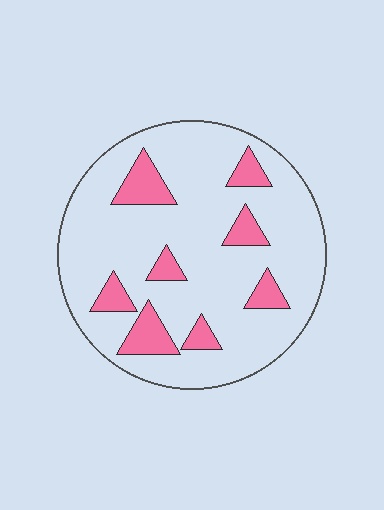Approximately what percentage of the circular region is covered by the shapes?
Approximately 15%.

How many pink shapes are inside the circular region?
8.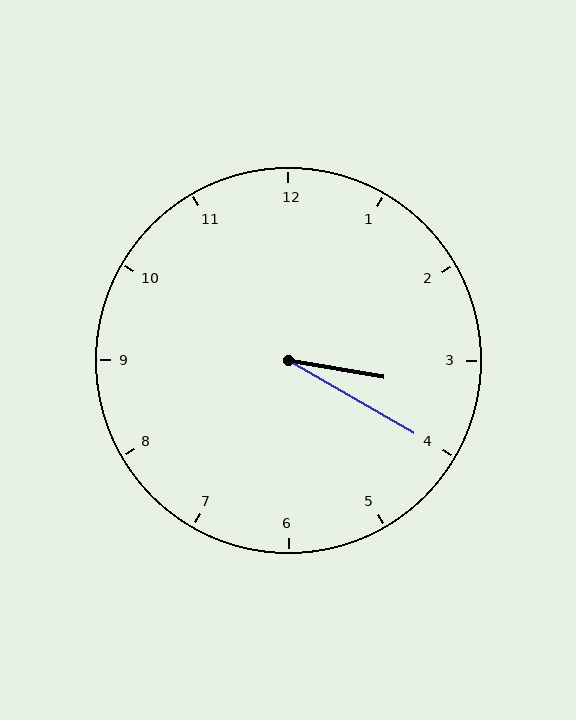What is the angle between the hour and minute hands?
Approximately 20 degrees.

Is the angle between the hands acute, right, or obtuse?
It is acute.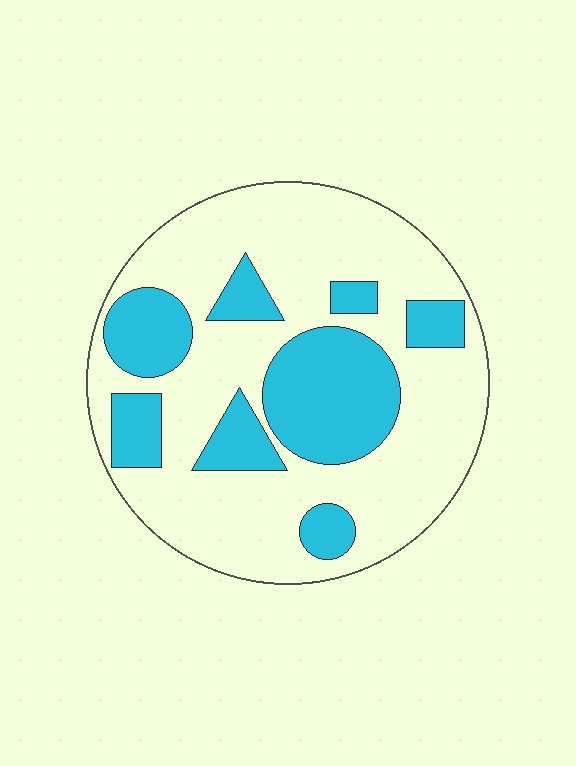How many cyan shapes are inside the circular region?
8.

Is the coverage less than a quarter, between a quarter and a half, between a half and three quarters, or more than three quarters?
Between a quarter and a half.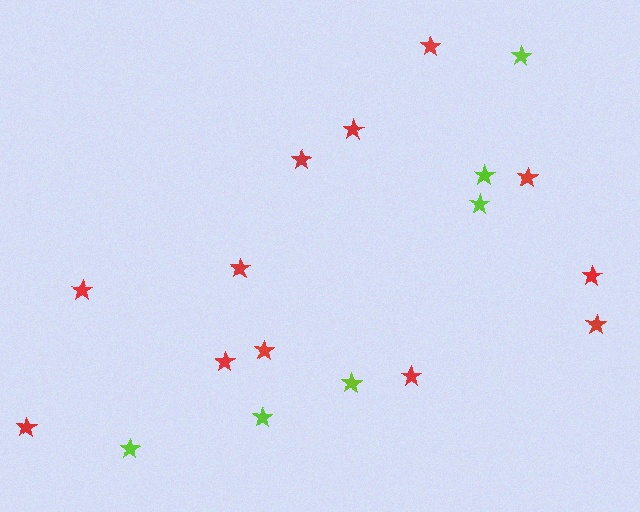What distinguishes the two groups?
There are 2 groups: one group of lime stars (6) and one group of red stars (12).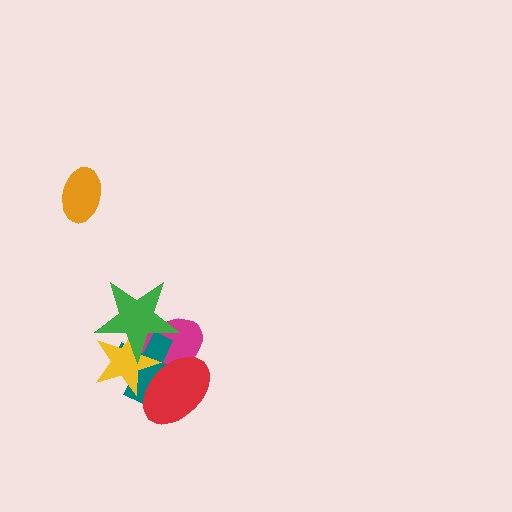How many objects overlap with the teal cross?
4 objects overlap with the teal cross.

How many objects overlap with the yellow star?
4 objects overlap with the yellow star.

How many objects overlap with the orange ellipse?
0 objects overlap with the orange ellipse.